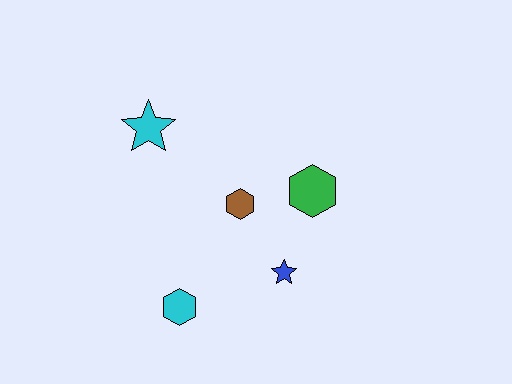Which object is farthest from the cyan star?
The blue star is farthest from the cyan star.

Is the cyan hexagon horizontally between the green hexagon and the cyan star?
Yes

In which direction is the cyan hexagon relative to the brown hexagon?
The cyan hexagon is below the brown hexagon.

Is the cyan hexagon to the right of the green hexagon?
No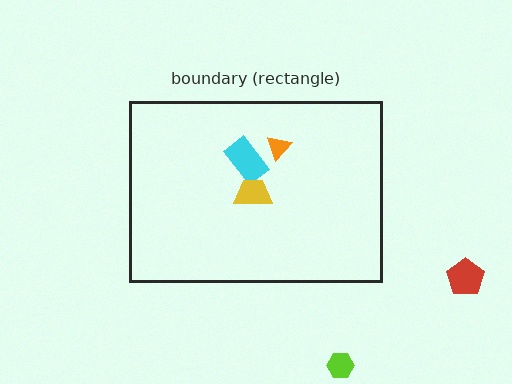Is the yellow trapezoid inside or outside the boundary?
Inside.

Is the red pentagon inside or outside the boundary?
Outside.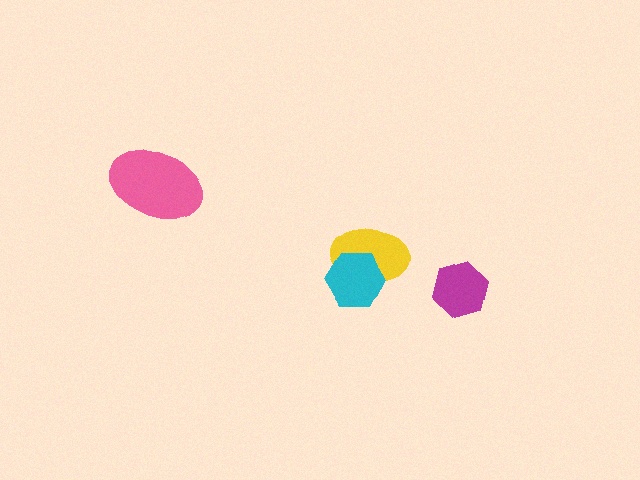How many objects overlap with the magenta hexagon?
0 objects overlap with the magenta hexagon.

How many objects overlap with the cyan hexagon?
1 object overlaps with the cyan hexagon.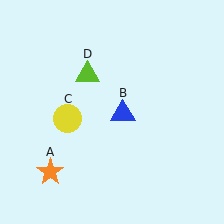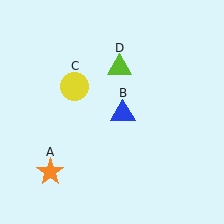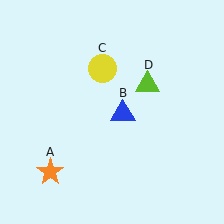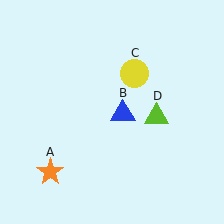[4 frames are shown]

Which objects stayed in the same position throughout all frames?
Orange star (object A) and blue triangle (object B) remained stationary.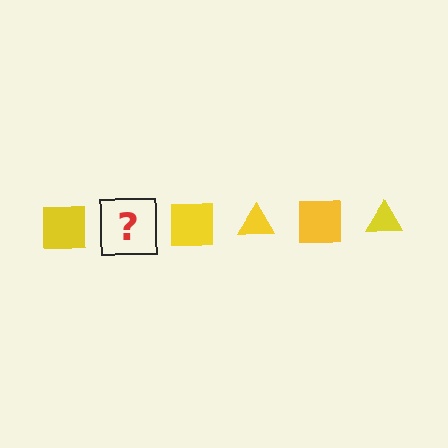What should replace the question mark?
The question mark should be replaced with a yellow triangle.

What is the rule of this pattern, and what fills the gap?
The rule is that the pattern cycles through square, triangle shapes in yellow. The gap should be filled with a yellow triangle.